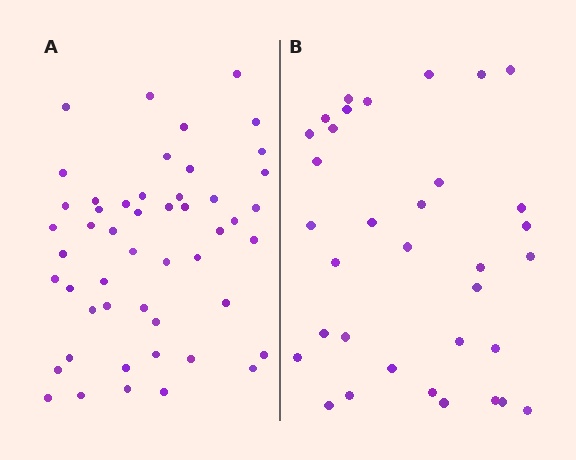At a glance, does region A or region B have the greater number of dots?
Region A (the left region) has more dots.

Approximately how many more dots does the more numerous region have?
Region A has approximately 15 more dots than region B.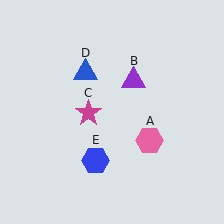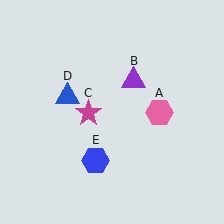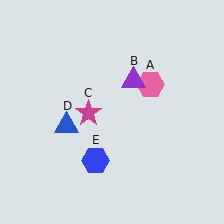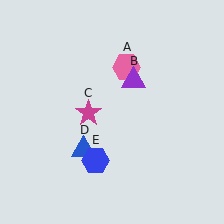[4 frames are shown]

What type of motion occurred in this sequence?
The pink hexagon (object A), blue triangle (object D) rotated counterclockwise around the center of the scene.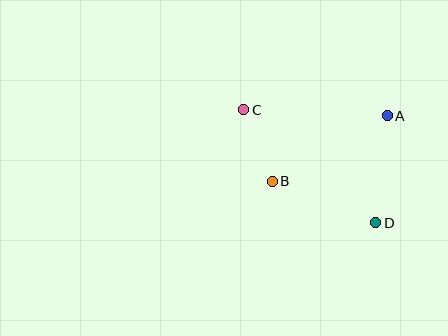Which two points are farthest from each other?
Points C and D are farthest from each other.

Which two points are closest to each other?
Points B and C are closest to each other.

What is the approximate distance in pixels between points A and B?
The distance between A and B is approximately 132 pixels.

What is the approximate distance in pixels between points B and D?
The distance between B and D is approximately 111 pixels.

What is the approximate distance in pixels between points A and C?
The distance between A and C is approximately 143 pixels.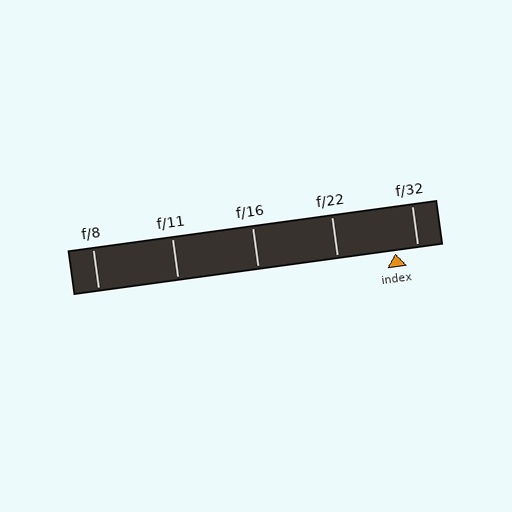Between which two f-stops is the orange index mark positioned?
The index mark is between f/22 and f/32.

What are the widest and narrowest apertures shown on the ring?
The widest aperture shown is f/8 and the narrowest is f/32.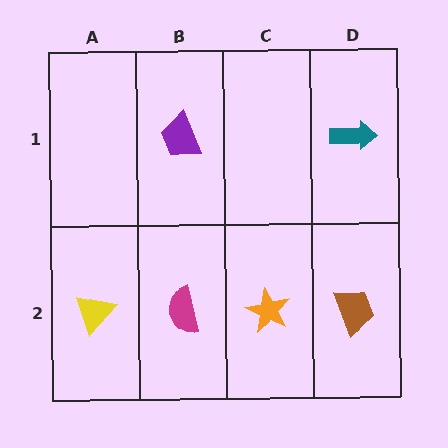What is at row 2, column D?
A brown trapezoid.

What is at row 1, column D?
A teal arrow.